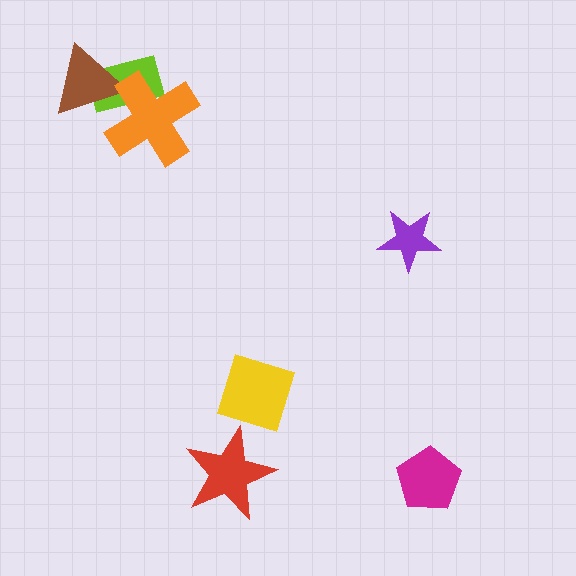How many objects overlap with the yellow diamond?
0 objects overlap with the yellow diamond.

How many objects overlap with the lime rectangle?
2 objects overlap with the lime rectangle.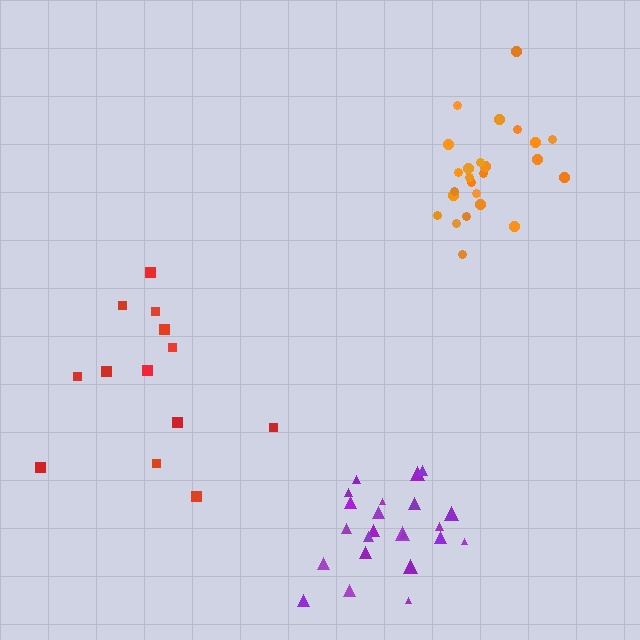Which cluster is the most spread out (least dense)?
Red.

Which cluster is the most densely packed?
Purple.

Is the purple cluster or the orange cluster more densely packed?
Purple.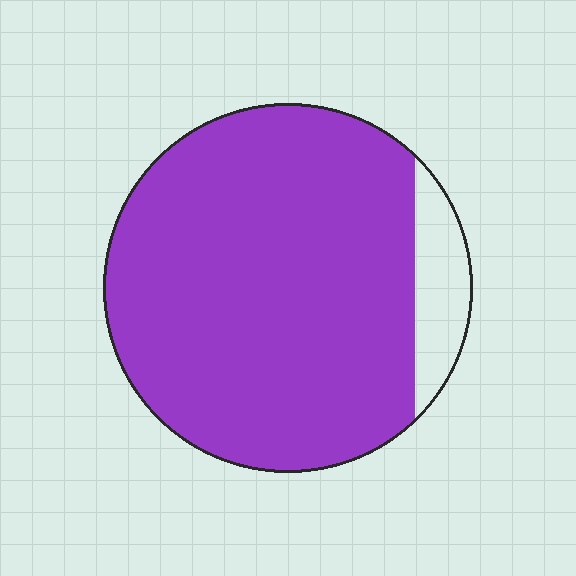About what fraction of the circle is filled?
About nine tenths (9/10).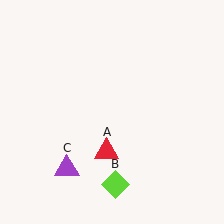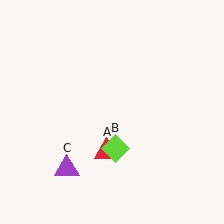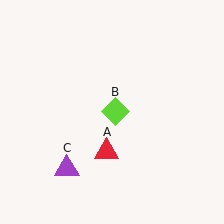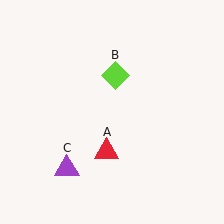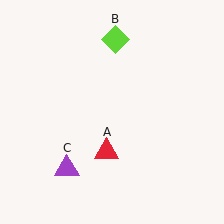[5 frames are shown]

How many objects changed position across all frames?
1 object changed position: lime diamond (object B).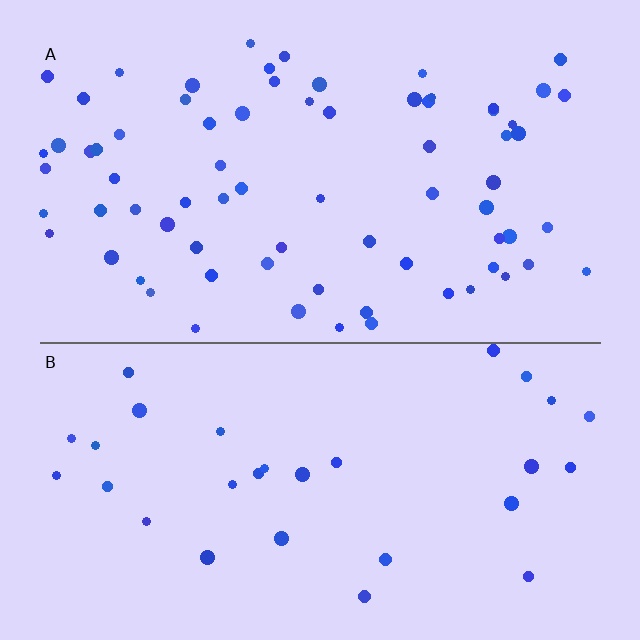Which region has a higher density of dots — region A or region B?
A (the top).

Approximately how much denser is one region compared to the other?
Approximately 2.4× — region A over region B.